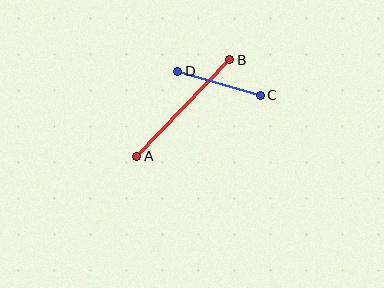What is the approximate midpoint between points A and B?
The midpoint is at approximately (183, 108) pixels.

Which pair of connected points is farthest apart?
Points A and B are farthest apart.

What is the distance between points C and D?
The distance is approximately 86 pixels.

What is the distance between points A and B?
The distance is approximately 134 pixels.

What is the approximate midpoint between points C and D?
The midpoint is at approximately (219, 83) pixels.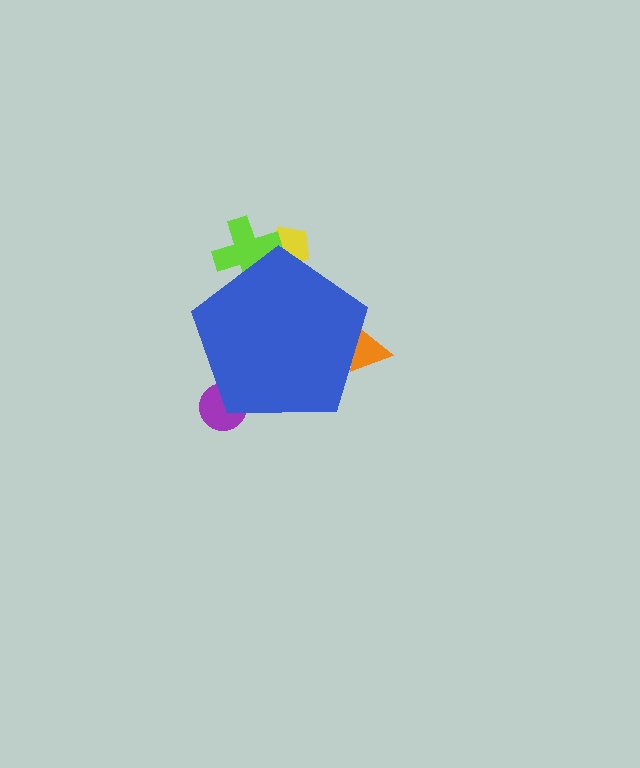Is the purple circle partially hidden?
Yes, the purple circle is partially hidden behind the blue pentagon.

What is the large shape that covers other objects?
A blue pentagon.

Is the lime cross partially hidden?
Yes, the lime cross is partially hidden behind the blue pentagon.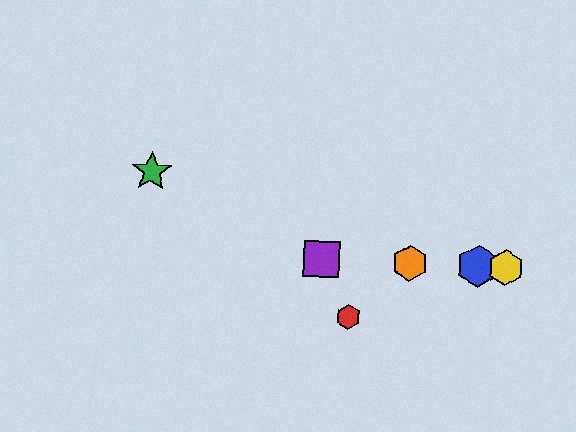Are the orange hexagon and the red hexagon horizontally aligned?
No, the orange hexagon is at y≈263 and the red hexagon is at y≈317.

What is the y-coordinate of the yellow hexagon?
The yellow hexagon is at y≈267.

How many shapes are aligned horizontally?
4 shapes (the blue hexagon, the yellow hexagon, the purple square, the orange hexagon) are aligned horizontally.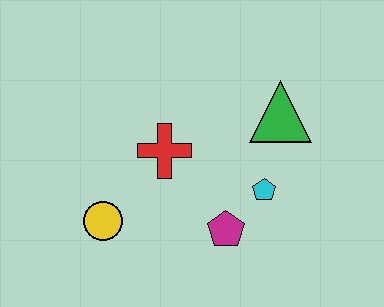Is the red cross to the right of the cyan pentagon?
No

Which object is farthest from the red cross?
The green triangle is farthest from the red cross.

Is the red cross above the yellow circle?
Yes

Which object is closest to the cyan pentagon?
The magenta pentagon is closest to the cyan pentagon.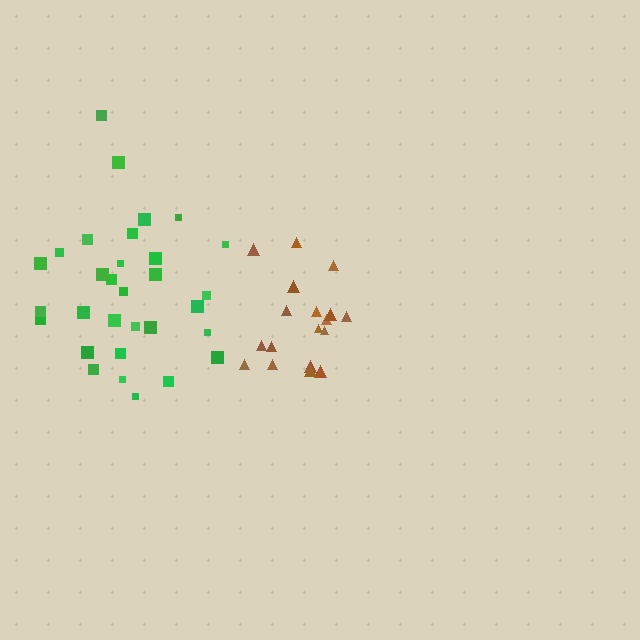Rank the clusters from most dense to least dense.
green, brown.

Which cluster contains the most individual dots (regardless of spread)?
Green (31).